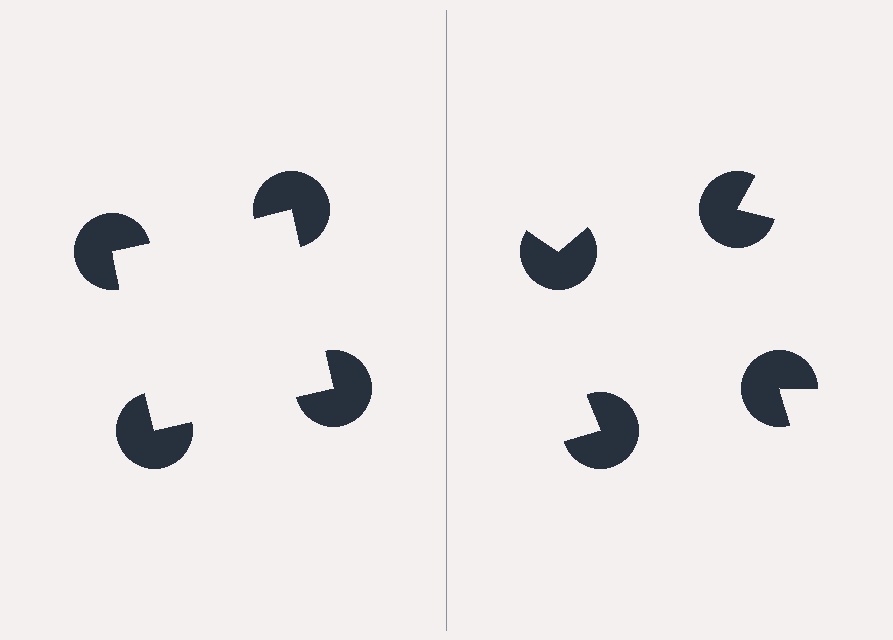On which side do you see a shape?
An illusory square appears on the left side. On the right side the wedge cuts are rotated, so no coherent shape forms.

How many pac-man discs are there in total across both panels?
8 — 4 on each side.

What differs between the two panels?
The pac-man discs are positioned identically on both sides; only the wedge orientations differ. On the left they align to a square; on the right they are misaligned.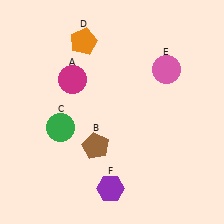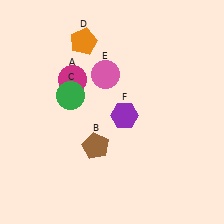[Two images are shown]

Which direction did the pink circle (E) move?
The pink circle (E) moved left.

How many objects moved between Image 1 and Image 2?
3 objects moved between the two images.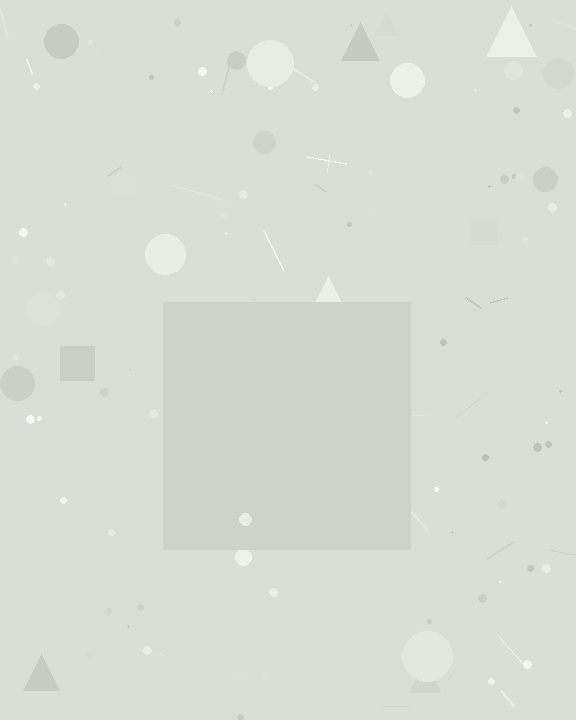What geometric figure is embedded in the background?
A square is embedded in the background.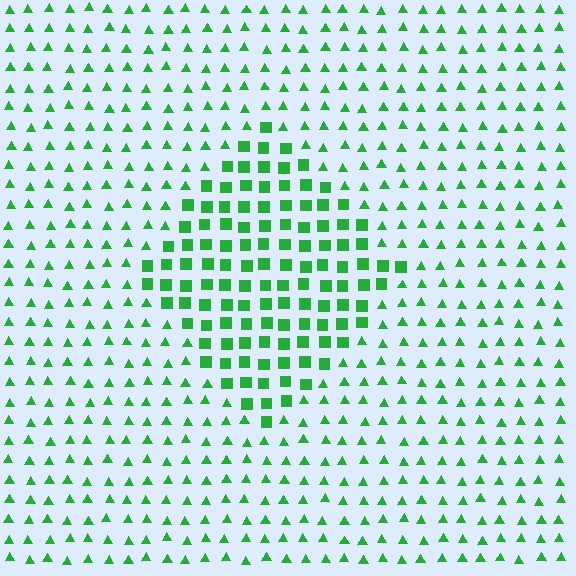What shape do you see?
I see a diamond.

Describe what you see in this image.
The image is filled with small green elements arranged in a uniform grid. A diamond-shaped region contains squares, while the surrounding area contains triangles. The boundary is defined purely by the change in element shape.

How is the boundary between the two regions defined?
The boundary is defined by a change in element shape: squares inside vs. triangles outside. All elements share the same color and spacing.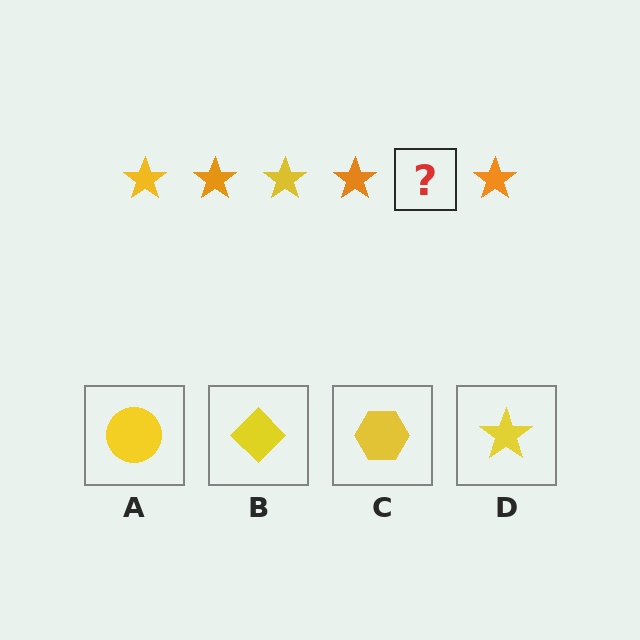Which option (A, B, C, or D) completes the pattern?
D.